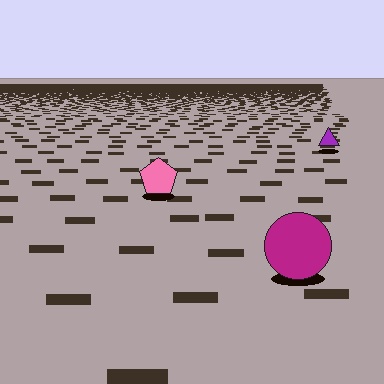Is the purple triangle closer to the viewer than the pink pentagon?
No. The pink pentagon is closer — you can tell from the texture gradient: the ground texture is coarser near it.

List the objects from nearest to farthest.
From nearest to farthest: the magenta circle, the pink pentagon, the purple triangle.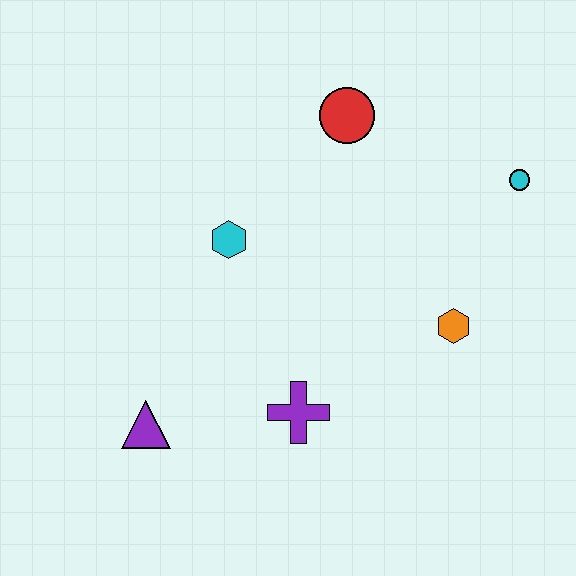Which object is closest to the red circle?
The cyan hexagon is closest to the red circle.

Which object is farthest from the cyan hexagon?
The cyan circle is farthest from the cyan hexagon.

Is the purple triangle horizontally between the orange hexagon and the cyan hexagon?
No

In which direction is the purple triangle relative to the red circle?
The purple triangle is below the red circle.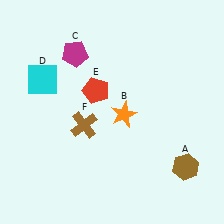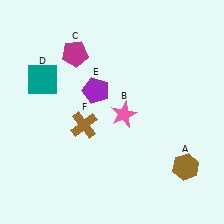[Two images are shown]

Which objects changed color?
B changed from orange to pink. D changed from cyan to teal. E changed from red to purple.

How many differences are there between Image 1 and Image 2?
There are 3 differences between the two images.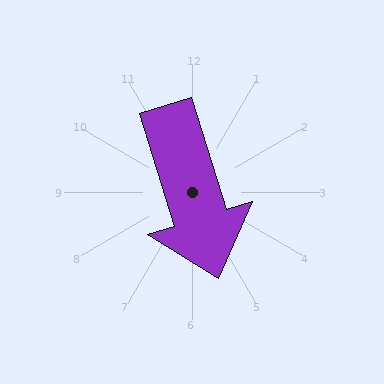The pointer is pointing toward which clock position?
Roughly 5 o'clock.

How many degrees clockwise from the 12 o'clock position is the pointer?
Approximately 163 degrees.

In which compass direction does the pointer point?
South.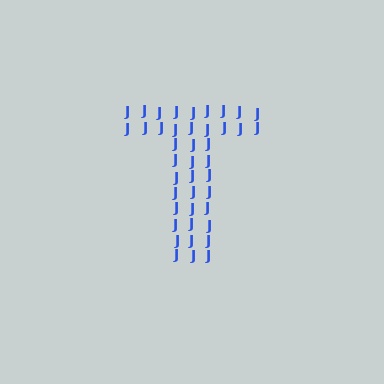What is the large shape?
The large shape is the letter T.